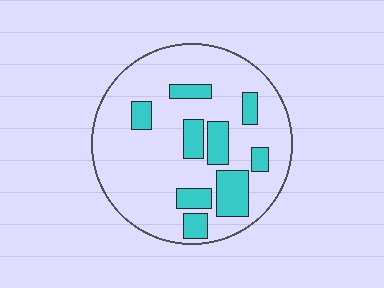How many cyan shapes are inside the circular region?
9.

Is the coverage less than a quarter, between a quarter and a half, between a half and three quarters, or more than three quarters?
Less than a quarter.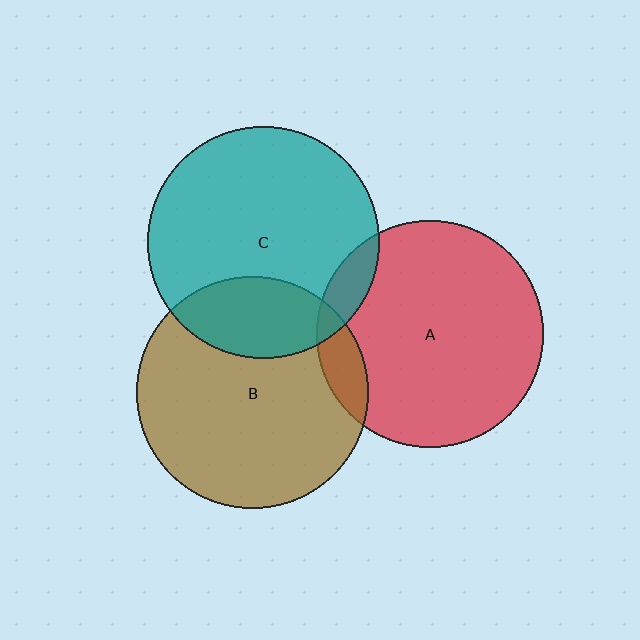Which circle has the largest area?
Circle C (teal).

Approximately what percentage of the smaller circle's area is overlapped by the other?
Approximately 25%.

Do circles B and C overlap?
Yes.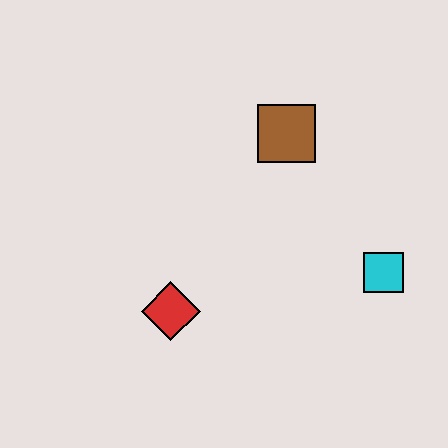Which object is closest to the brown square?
The cyan square is closest to the brown square.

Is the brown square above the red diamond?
Yes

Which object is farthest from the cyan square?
The red diamond is farthest from the cyan square.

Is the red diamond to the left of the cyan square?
Yes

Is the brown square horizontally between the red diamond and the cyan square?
Yes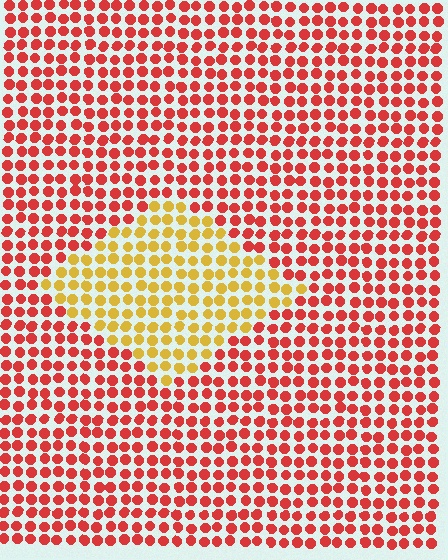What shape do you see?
I see a diamond.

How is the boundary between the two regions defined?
The boundary is defined purely by a slight shift in hue (about 48 degrees). Spacing, size, and orientation are identical on both sides.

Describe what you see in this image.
The image is filled with small red elements in a uniform arrangement. A diamond-shaped region is visible where the elements are tinted to a slightly different hue, forming a subtle color boundary.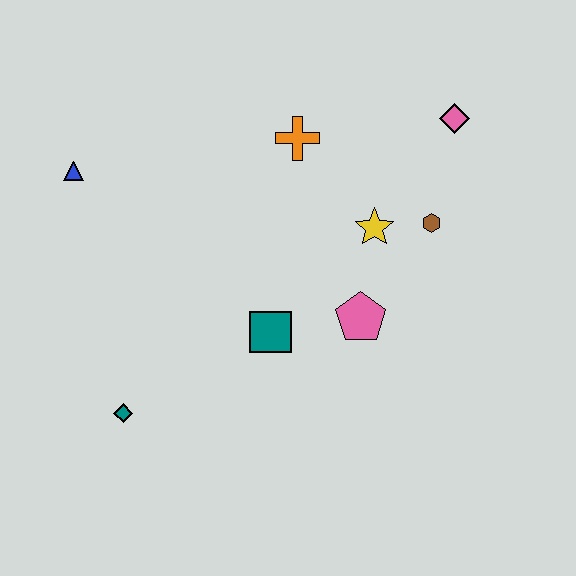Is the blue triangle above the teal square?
Yes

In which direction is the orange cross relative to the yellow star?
The orange cross is above the yellow star.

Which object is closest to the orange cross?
The yellow star is closest to the orange cross.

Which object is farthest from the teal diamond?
The pink diamond is farthest from the teal diamond.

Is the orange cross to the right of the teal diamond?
Yes